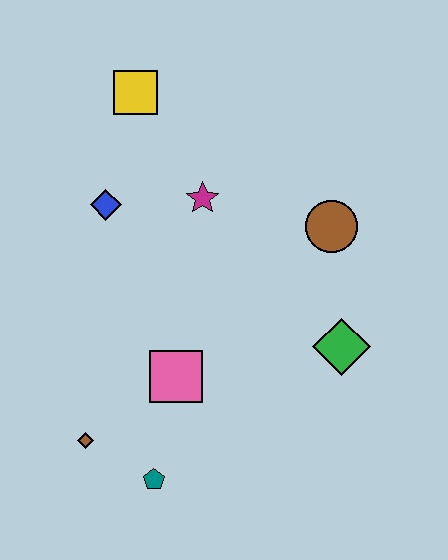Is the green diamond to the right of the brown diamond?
Yes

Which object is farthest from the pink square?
The yellow square is farthest from the pink square.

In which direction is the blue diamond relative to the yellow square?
The blue diamond is below the yellow square.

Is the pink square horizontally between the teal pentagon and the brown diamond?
No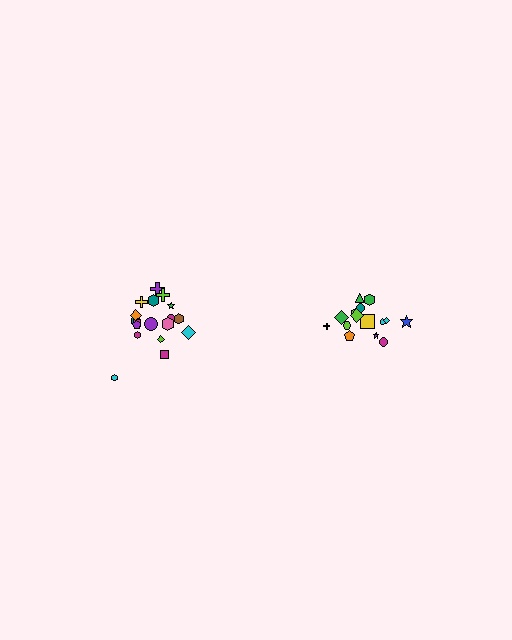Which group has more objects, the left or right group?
The left group.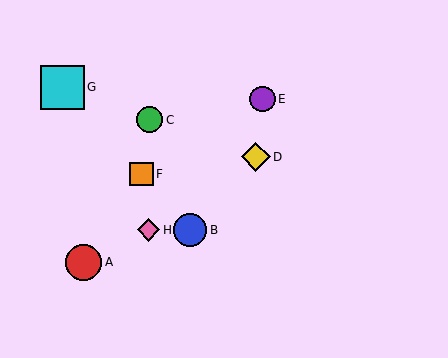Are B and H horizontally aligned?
Yes, both are at y≈230.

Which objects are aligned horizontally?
Objects B, H are aligned horizontally.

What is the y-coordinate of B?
Object B is at y≈230.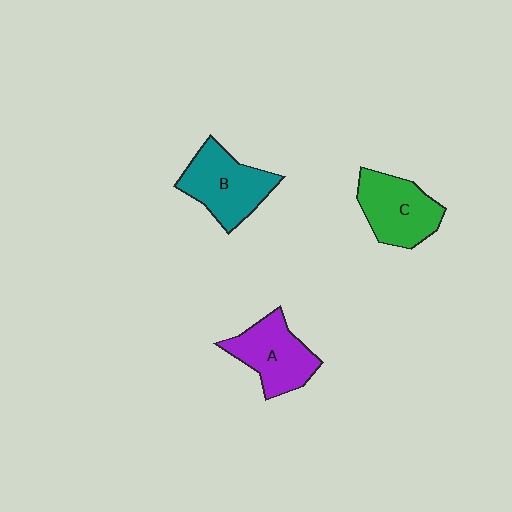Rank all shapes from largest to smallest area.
From largest to smallest: B (teal), C (green), A (purple).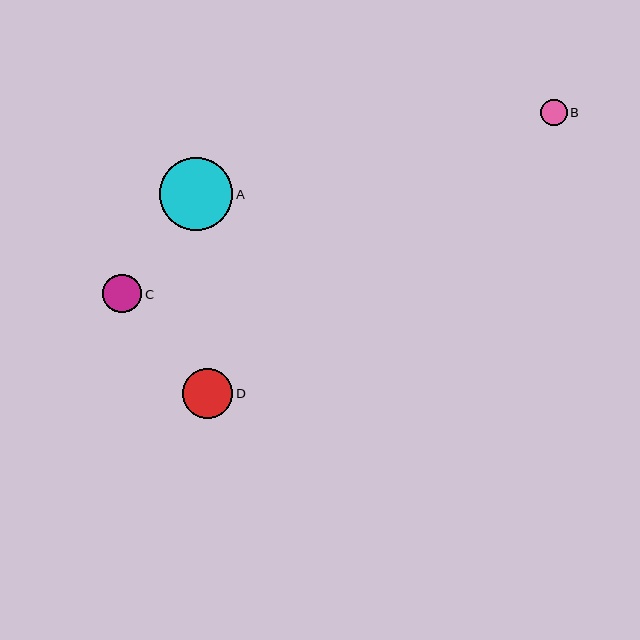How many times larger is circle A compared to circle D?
Circle A is approximately 1.4 times the size of circle D.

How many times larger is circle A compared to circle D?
Circle A is approximately 1.4 times the size of circle D.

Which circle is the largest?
Circle A is the largest with a size of approximately 73 pixels.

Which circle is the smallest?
Circle B is the smallest with a size of approximately 26 pixels.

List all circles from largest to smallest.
From largest to smallest: A, D, C, B.